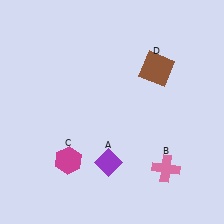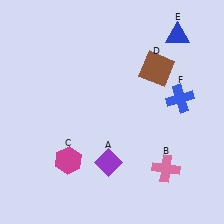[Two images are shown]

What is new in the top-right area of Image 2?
A blue triangle (E) was added in the top-right area of Image 2.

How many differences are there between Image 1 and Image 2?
There are 2 differences between the two images.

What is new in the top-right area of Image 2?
A blue cross (F) was added in the top-right area of Image 2.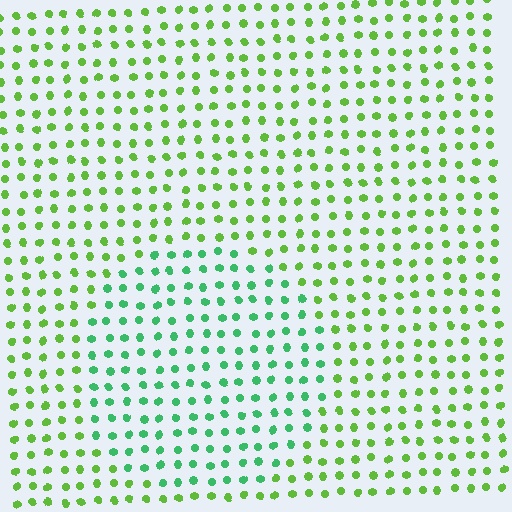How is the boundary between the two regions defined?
The boundary is defined purely by a slight shift in hue (about 38 degrees). Spacing, size, and orientation are identical on both sides.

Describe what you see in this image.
The image is filled with small lime elements in a uniform arrangement. A circle-shaped region is visible where the elements are tinted to a slightly different hue, forming a subtle color boundary.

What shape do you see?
I see a circle.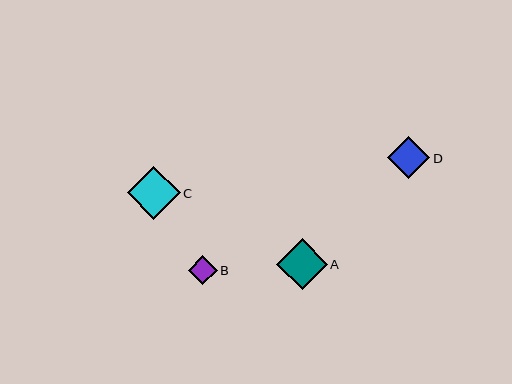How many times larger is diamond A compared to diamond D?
Diamond A is approximately 1.2 times the size of diamond D.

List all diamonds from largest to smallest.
From largest to smallest: C, A, D, B.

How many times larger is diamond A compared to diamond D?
Diamond A is approximately 1.2 times the size of diamond D.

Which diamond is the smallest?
Diamond B is the smallest with a size of approximately 29 pixels.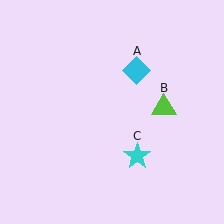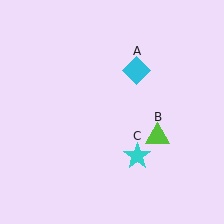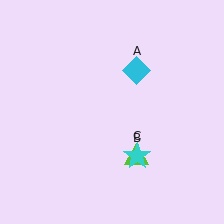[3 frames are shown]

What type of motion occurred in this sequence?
The lime triangle (object B) rotated clockwise around the center of the scene.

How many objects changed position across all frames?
1 object changed position: lime triangle (object B).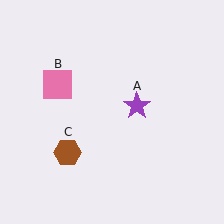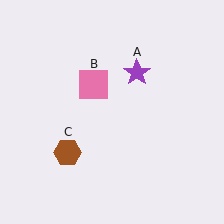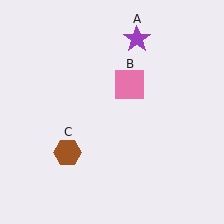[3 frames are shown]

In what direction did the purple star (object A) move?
The purple star (object A) moved up.